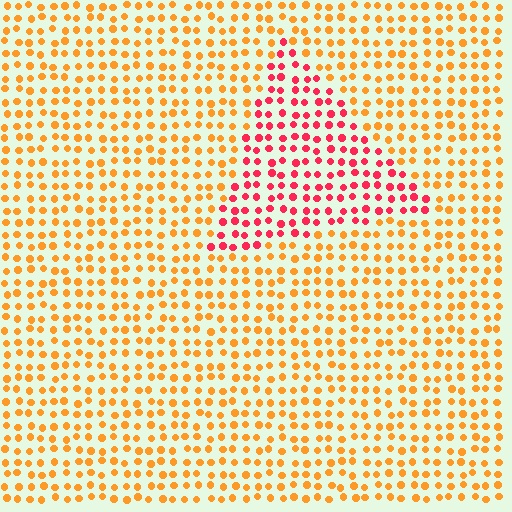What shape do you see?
I see a triangle.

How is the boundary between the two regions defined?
The boundary is defined purely by a slight shift in hue (about 45 degrees). Spacing, size, and orientation are identical on both sides.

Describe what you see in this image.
The image is filled with small orange elements in a uniform arrangement. A triangle-shaped region is visible where the elements are tinted to a slightly different hue, forming a subtle color boundary.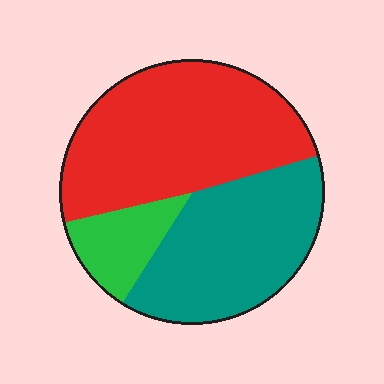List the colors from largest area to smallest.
From largest to smallest: red, teal, green.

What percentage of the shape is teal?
Teal covers 38% of the shape.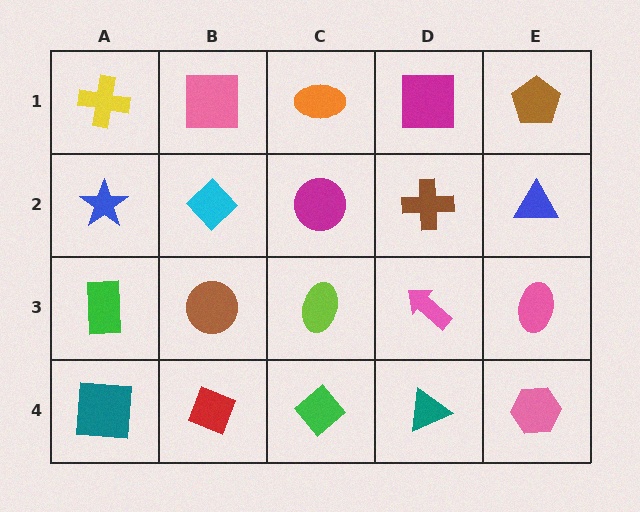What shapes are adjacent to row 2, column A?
A yellow cross (row 1, column A), a green rectangle (row 3, column A), a cyan diamond (row 2, column B).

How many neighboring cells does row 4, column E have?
2.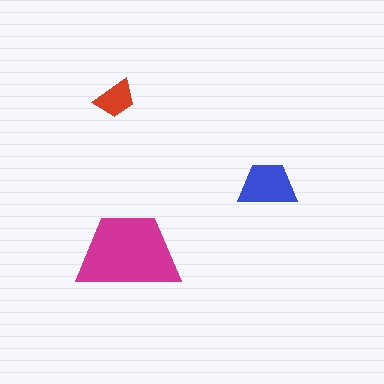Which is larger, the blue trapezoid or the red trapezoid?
The blue one.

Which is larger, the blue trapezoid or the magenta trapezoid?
The magenta one.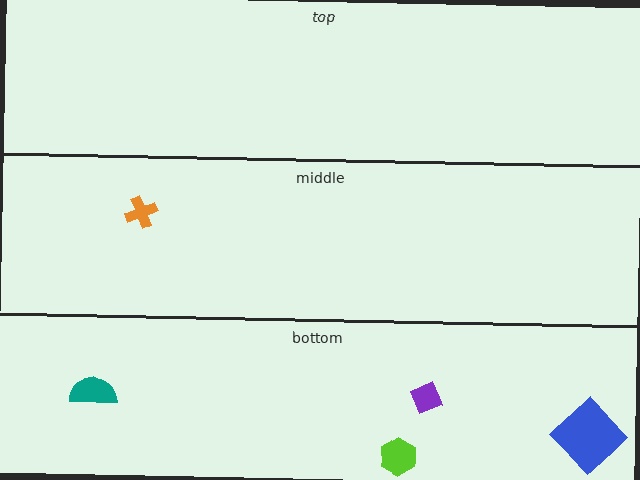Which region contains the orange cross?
The middle region.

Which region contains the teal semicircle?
The bottom region.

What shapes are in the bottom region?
The purple diamond, the teal semicircle, the lime hexagon, the blue diamond.